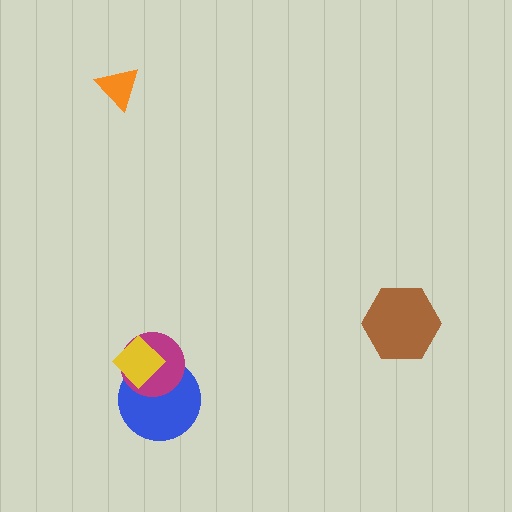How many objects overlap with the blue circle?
2 objects overlap with the blue circle.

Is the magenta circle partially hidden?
Yes, it is partially covered by another shape.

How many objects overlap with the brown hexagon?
0 objects overlap with the brown hexagon.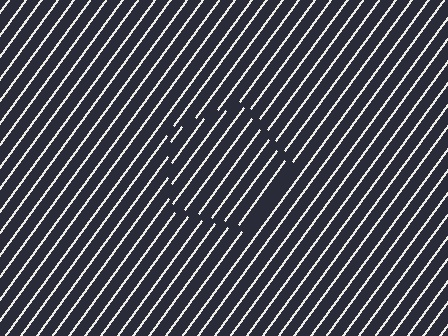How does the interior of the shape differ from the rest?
The interior of the shape contains the same grating, shifted by half a period — the contour is defined by the phase discontinuity where line-ends from the inner and outer gratings abut.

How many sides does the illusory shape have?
5 sides — the line-ends trace a pentagon.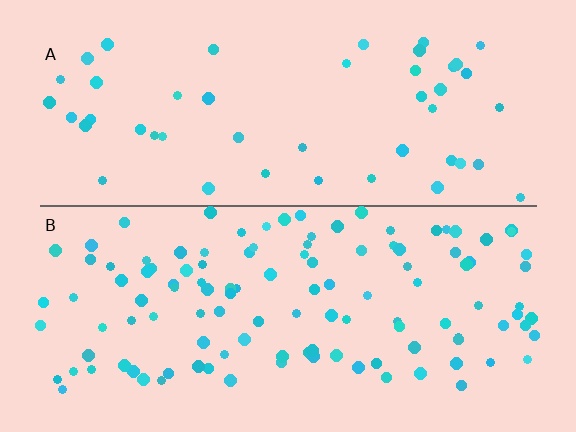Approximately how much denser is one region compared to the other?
Approximately 2.4× — region B over region A.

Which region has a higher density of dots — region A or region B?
B (the bottom).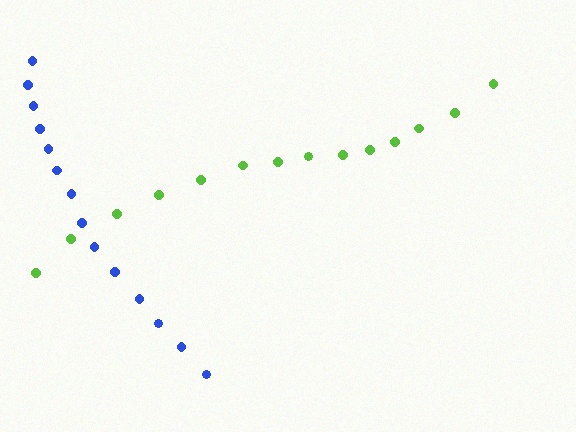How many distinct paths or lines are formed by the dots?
There are 2 distinct paths.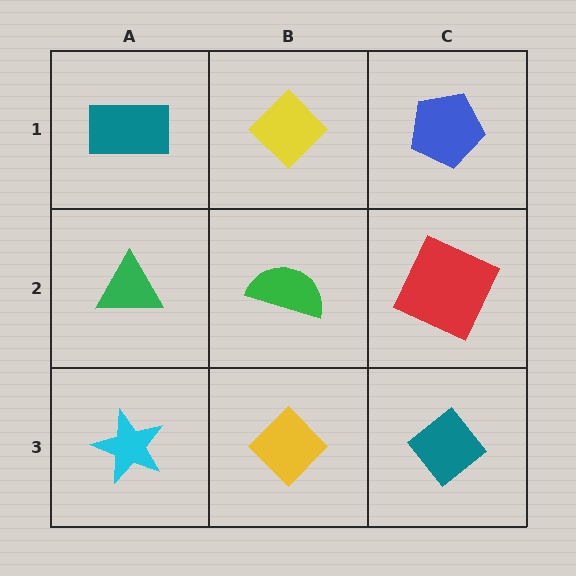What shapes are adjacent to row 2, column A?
A teal rectangle (row 1, column A), a cyan star (row 3, column A), a green semicircle (row 2, column B).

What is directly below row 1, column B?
A green semicircle.